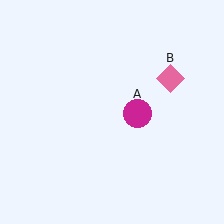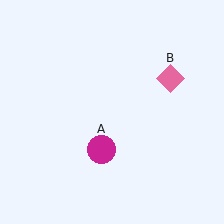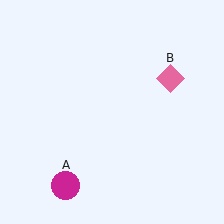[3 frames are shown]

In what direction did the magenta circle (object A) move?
The magenta circle (object A) moved down and to the left.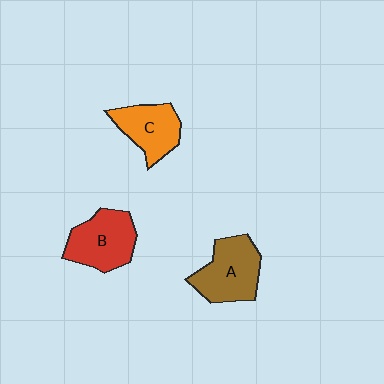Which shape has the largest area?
Shape A (brown).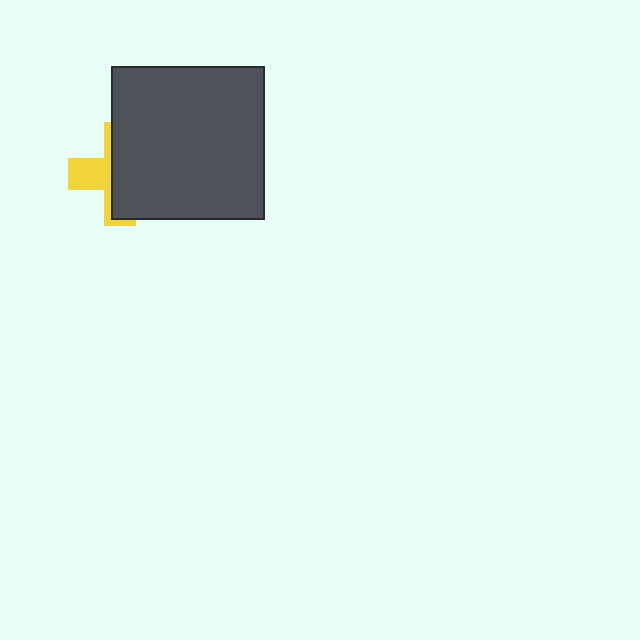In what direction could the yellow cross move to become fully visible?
The yellow cross could move left. That would shift it out from behind the dark gray square entirely.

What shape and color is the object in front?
The object in front is a dark gray square.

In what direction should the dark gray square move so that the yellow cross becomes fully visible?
The dark gray square should move right. That is the shortest direction to clear the overlap and leave the yellow cross fully visible.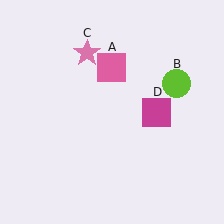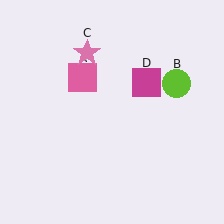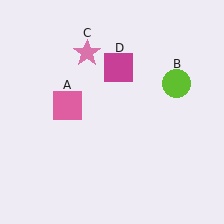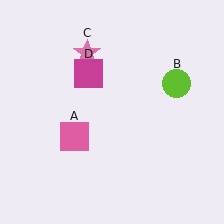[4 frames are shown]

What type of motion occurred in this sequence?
The pink square (object A), magenta square (object D) rotated counterclockwise around the center of the scene.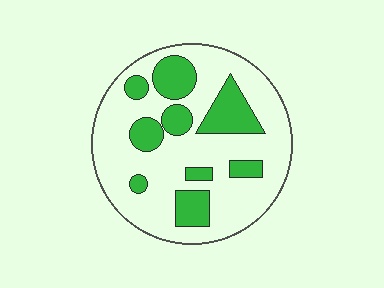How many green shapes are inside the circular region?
9.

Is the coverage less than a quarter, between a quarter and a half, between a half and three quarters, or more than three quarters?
Between a quarter and a half.